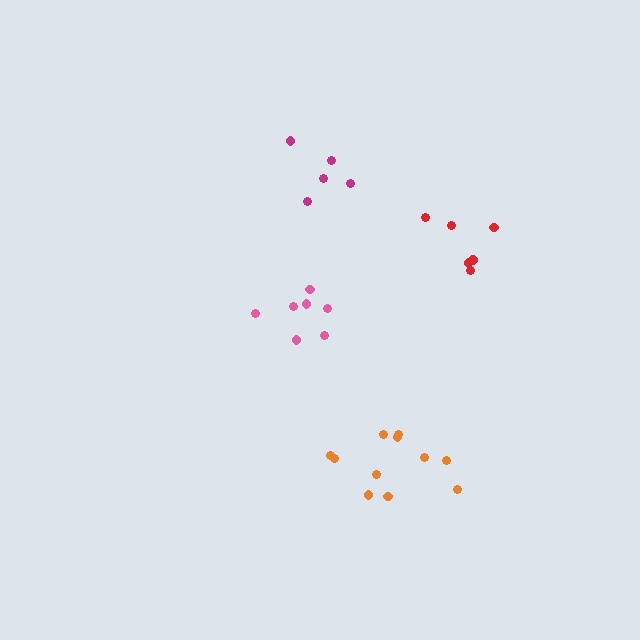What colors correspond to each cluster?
The clusters are colored: orange, pink, magenta, red.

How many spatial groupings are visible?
There are 4 spatial groupings.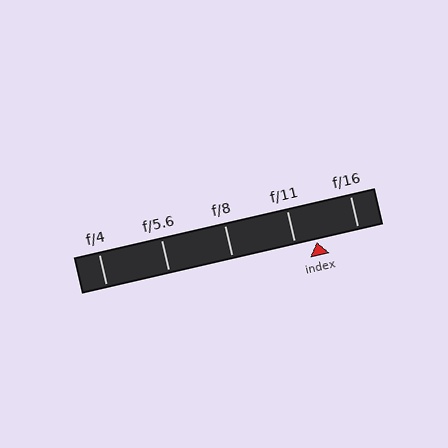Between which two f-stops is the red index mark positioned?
The index mark is between f/11 and f/16.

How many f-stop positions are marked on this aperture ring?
There are 5 f-stop positions marked.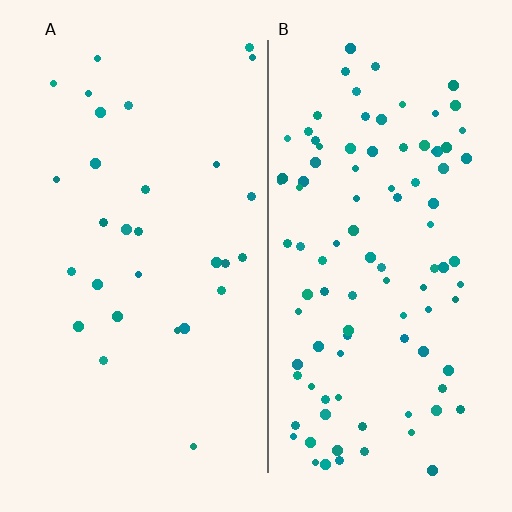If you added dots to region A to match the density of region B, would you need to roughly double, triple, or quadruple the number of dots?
Approximately triple.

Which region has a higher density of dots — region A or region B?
B (the right).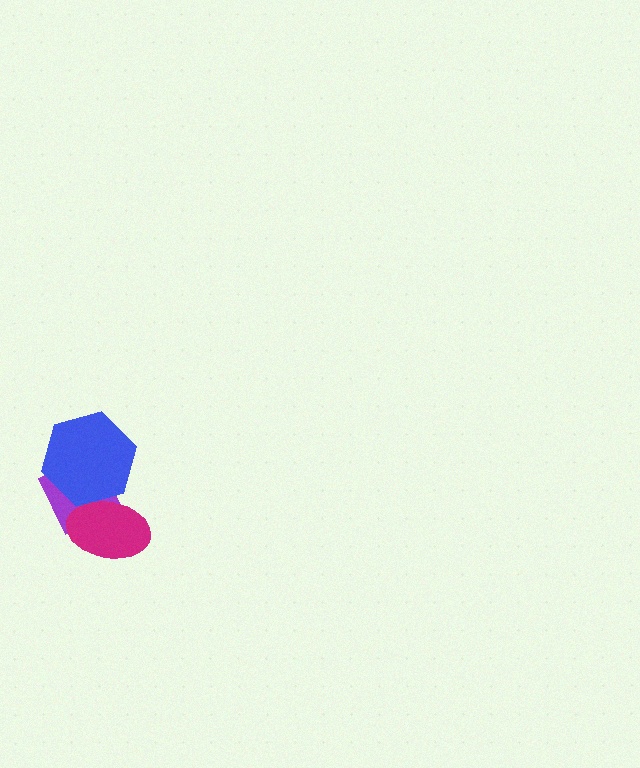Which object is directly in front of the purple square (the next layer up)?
The magenta ellipse is directly in front of the purple square.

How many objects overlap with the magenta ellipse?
2 objects overlap with the magenta ellipse.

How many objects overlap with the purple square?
2 objects overlap with the purple square.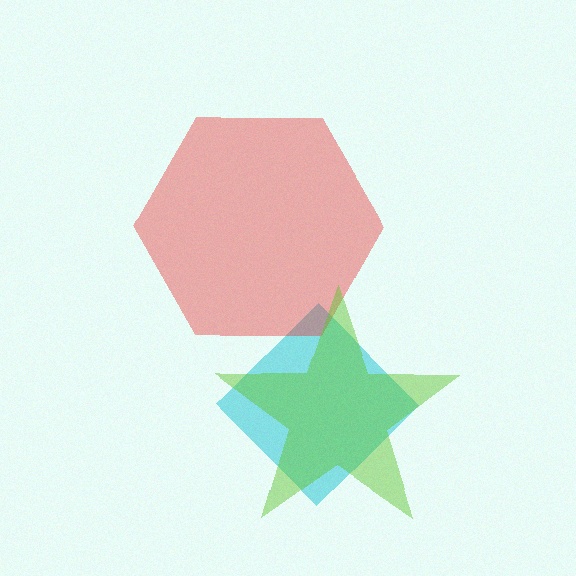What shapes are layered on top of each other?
The layered shapes are: a cyan diamond, a red hexagon, a lime star.